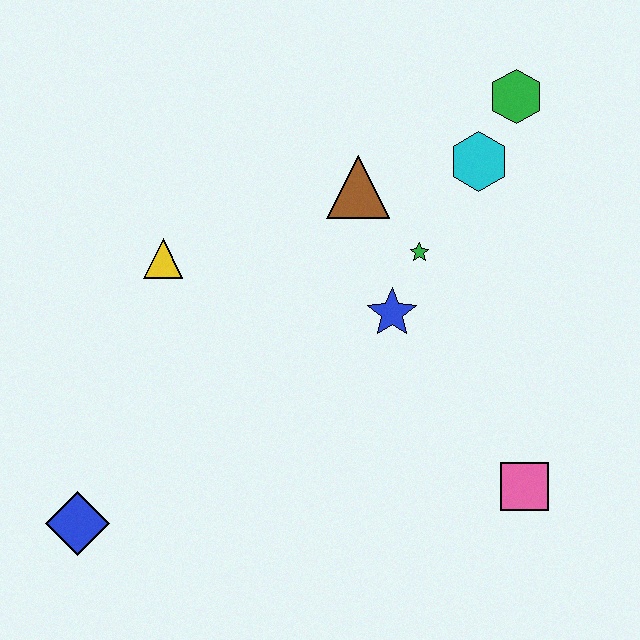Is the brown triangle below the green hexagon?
Yes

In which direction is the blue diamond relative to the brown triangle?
The blue diamond is below the brown triangle.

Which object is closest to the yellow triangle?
The brown triangle is closest to the yellow triangle.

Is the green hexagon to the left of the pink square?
Yes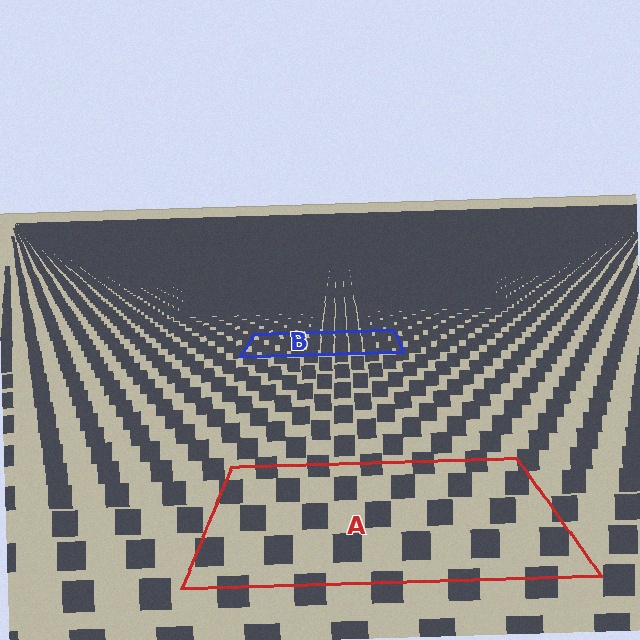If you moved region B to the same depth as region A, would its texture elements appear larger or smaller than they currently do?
They would appear larger. At a closer depth, the same texture elements are projected at a bigger on-screen size.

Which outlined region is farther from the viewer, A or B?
Region B is farther from the viewer — the texture elements inside it appear smaller and more densely packed.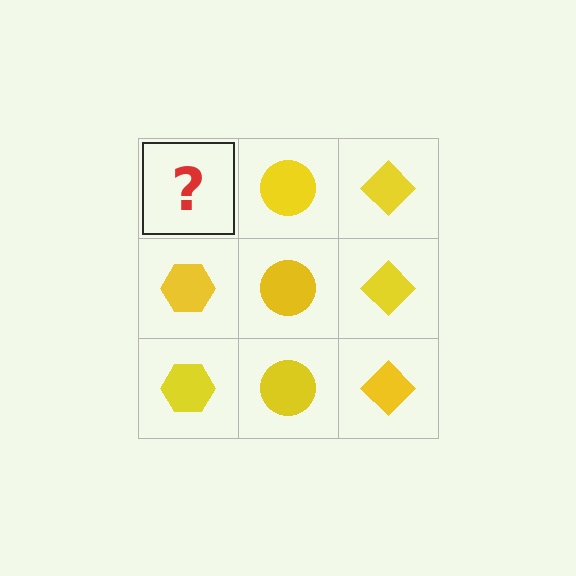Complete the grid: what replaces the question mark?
The question mark should be replaced with a yellow hexagon.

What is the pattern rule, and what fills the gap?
The rule is that each column has a consistent shape. The gap should be filled with a yellow hexagon.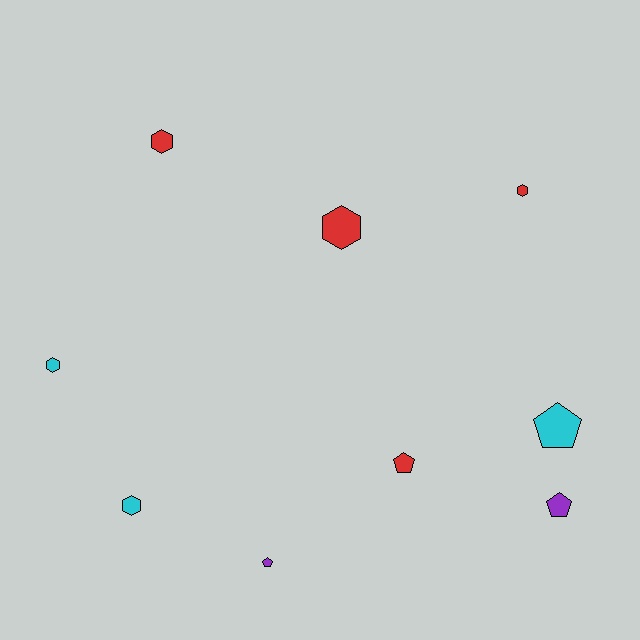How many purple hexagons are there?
There are no purple hexagons.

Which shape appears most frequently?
Hexagon, with 5 objects.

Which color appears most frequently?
Red, with 4 objects.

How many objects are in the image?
There are 9 objects.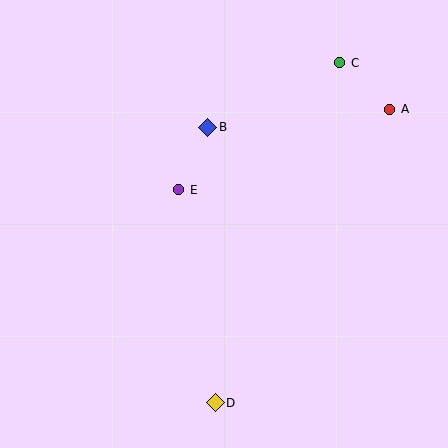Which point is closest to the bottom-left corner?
Point D is closest to the bottom-left corner.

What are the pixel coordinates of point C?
Point C is at (340, 63).